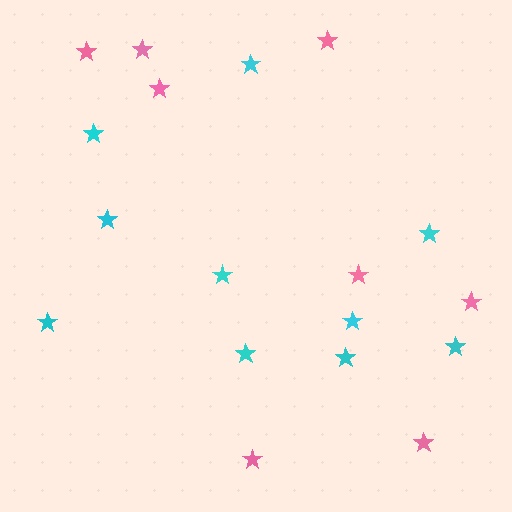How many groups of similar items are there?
There are 2 groups: one group of pink stars (8) and one group of cyan stars (10).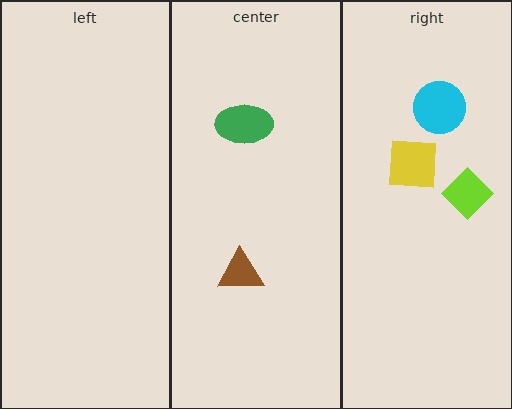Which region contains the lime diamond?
The right region.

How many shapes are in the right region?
3.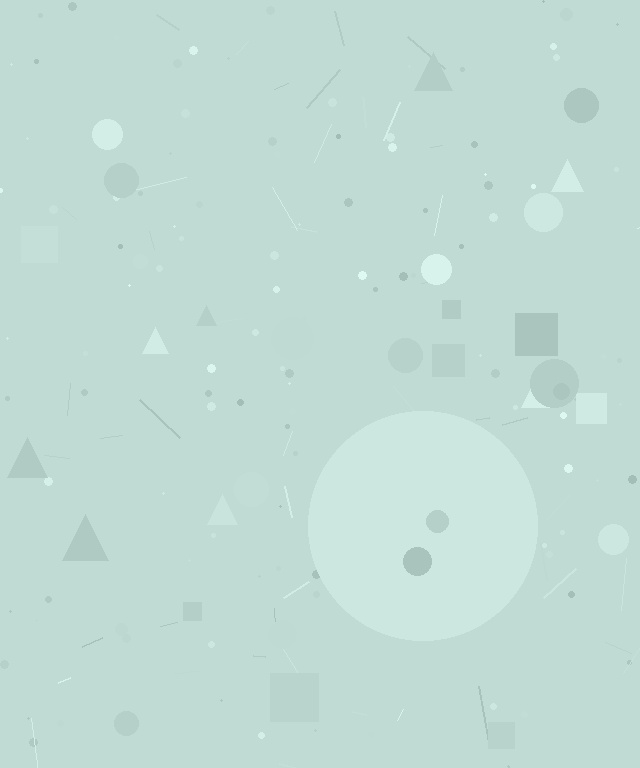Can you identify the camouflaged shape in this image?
The camouflaged shape is a circle.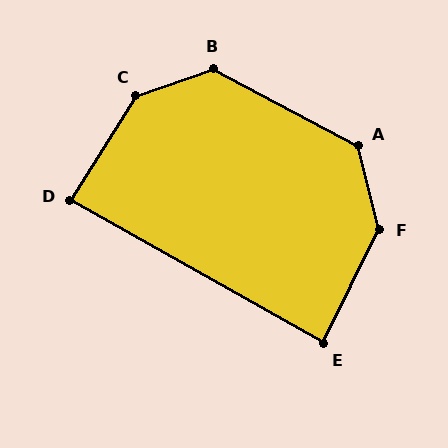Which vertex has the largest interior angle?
C, at approximately 141 degrees.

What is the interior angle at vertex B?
Approximately 133 degrees (obtuse).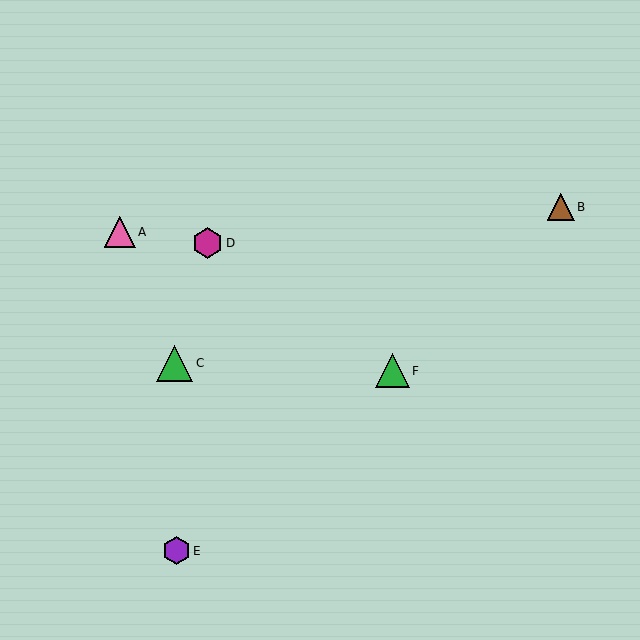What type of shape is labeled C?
Shape C is a green triangle.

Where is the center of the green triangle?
The center of the green triangle is at (392, 371).